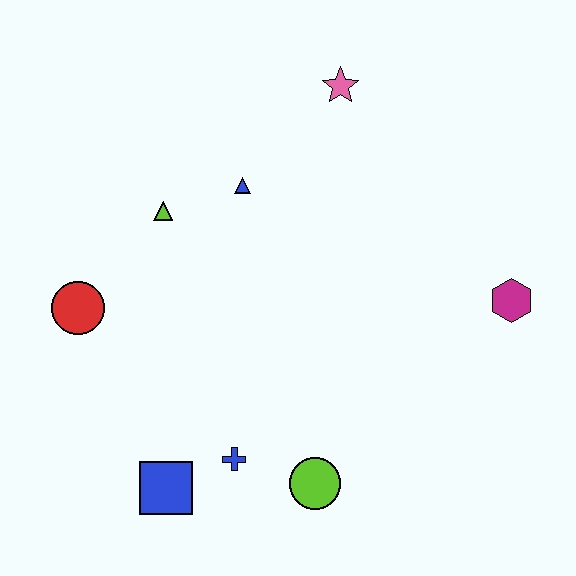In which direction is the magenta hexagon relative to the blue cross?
The magenta hexagon is to the right of the blue cross.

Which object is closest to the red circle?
The lime triangle is closest to the red circle.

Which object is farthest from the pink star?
The blue square is farthest from the pink star.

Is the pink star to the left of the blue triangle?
No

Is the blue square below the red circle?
Yes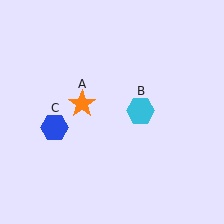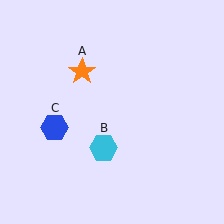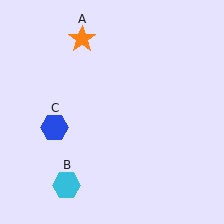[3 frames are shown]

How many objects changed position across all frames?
2 objects changed position: orange star (object A), cyan hexagon (object B).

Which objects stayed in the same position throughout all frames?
Blue hexagon (object C) remained stationary.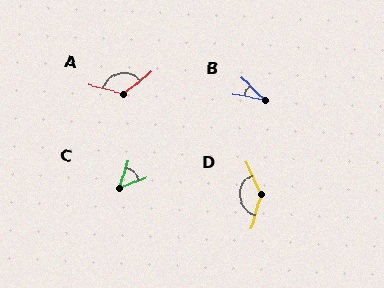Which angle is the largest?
D, at approximately 139 degrees.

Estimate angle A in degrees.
Approximately 127 degrees.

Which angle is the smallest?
B, at approximately 32 degrees.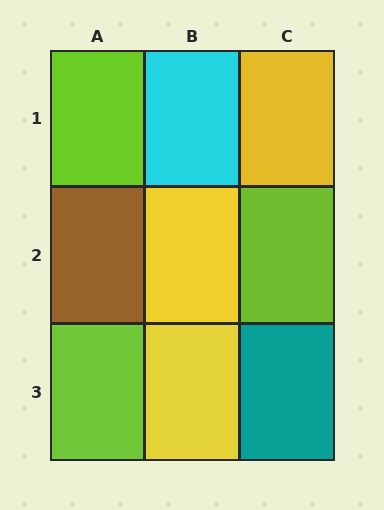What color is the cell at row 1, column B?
Cyan.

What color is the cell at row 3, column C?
Teal.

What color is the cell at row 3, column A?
Lime.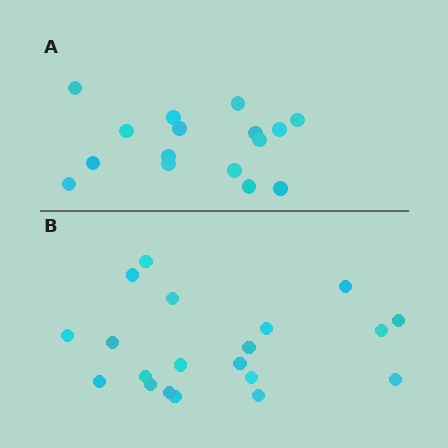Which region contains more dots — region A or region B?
Region B (the bottom region) has more dots.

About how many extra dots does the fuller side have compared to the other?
Region B has about 4 more dots than region A.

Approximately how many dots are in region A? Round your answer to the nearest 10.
About 20 dots. (The exact count is 16, which rounds to 20.)